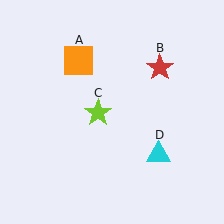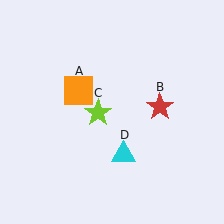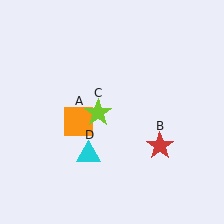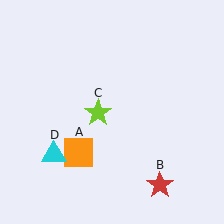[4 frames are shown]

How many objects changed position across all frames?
3 objects changed position: orange square (object A), red star (object B), cyan triangle (object D).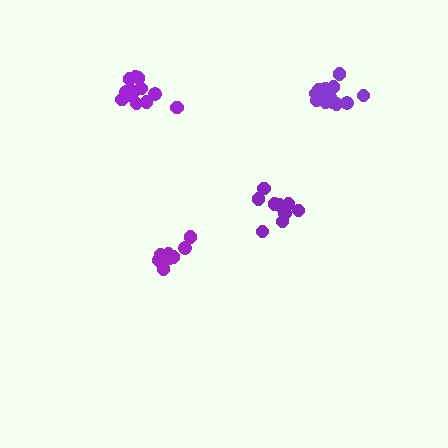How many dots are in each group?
Group 1: 11 dots, Group 2: 14 dots, Group 3: 13 dots, Group 4: 9 dots (47 total).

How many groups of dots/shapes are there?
There are 4 groups.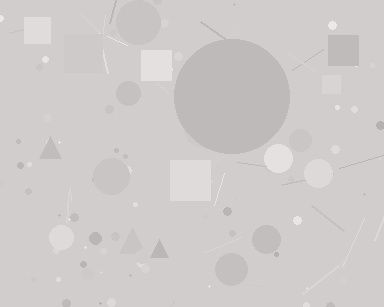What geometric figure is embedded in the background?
A circle is embedded in the background.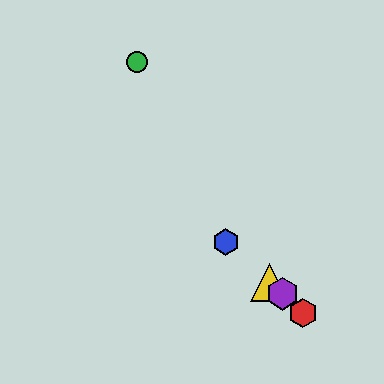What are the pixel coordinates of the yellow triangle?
The yellow triangle is at (270, 282).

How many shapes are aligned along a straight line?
4 shapes (the red hexagon, the blue hexagon, the yellow triangle, the purple hexagon) are aligned along a straight line.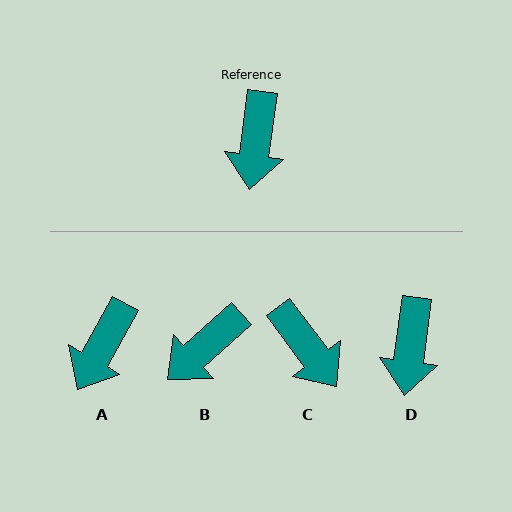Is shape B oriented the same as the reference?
No, it is off by about 41 degrees.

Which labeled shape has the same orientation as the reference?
D.